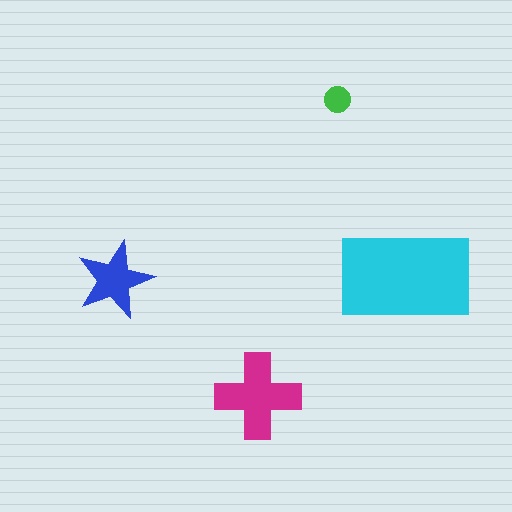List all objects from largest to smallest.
The cyan rectangle, the magenta cross, the blue star, the green circle.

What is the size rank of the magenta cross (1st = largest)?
2nd.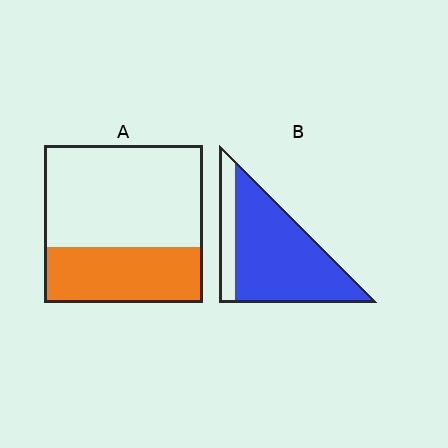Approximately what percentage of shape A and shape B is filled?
A is approximately 35% and B is approximately 80%.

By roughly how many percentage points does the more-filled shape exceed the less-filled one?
By roughly 45 percentage points (B over A).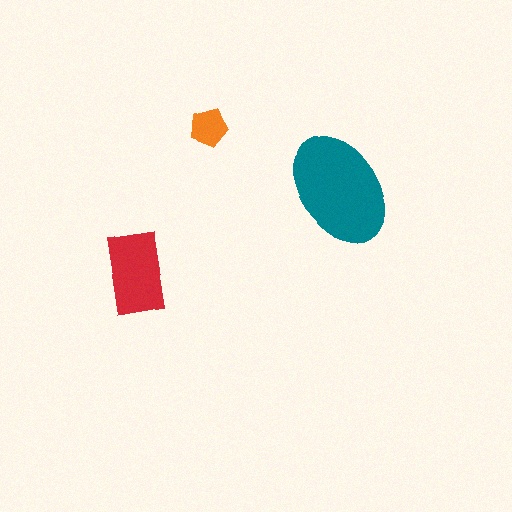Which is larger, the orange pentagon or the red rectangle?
The red rectangle.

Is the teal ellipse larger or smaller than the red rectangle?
Larger.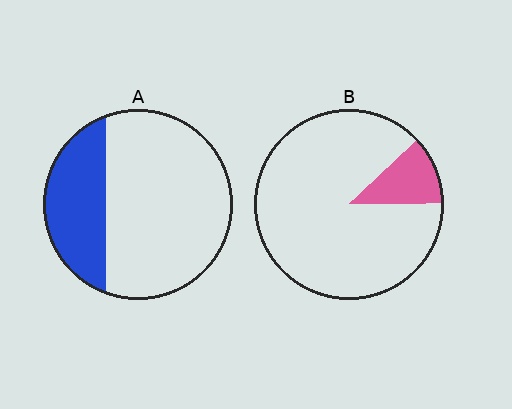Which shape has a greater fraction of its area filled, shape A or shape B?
Shape A.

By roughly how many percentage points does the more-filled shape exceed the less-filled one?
By roughly 15 percentage points (A over B).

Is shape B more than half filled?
No.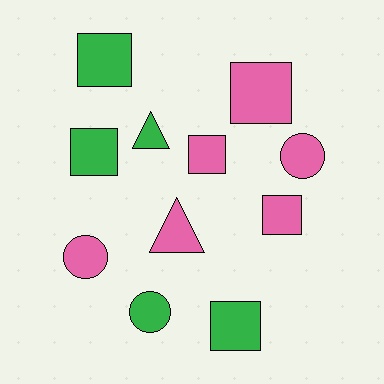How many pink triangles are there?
There is 1 pink triangle.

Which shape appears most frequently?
Square, with 6 objects.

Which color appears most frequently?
Pink, with 6 objects.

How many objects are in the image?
There are 11 objects.